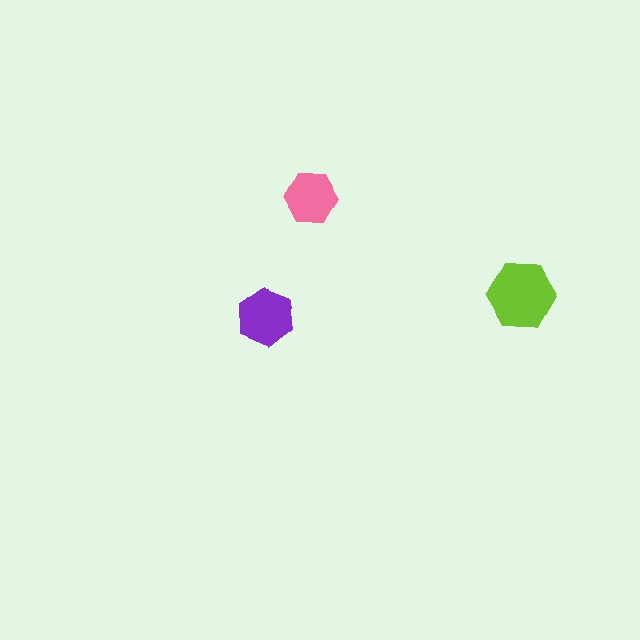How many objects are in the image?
There are 3 objects in the image.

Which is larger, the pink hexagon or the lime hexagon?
The lime one.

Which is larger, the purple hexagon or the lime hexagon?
The lime one.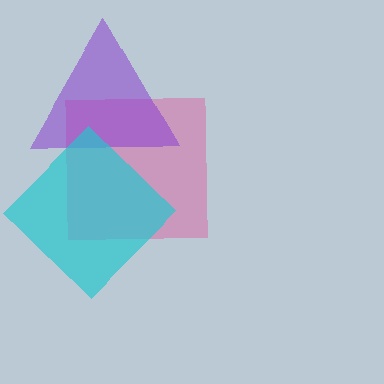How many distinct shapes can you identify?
There are 3 distinct shapes: a pink square, a purple triangle, a cyan diamond.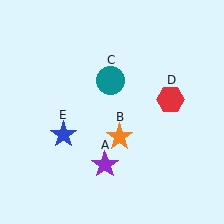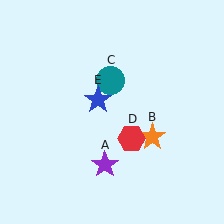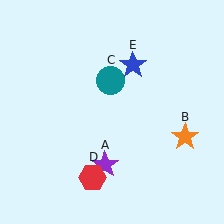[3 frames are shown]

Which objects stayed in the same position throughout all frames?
Purple star (object A) and teal circle (object C) remained stationary.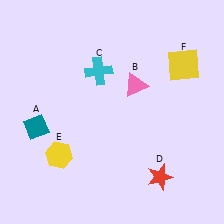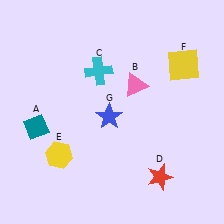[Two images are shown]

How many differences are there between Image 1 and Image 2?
There is 1 difference between the two images.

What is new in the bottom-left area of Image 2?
A blue star (G) was added in the bottom-left area of Image 2.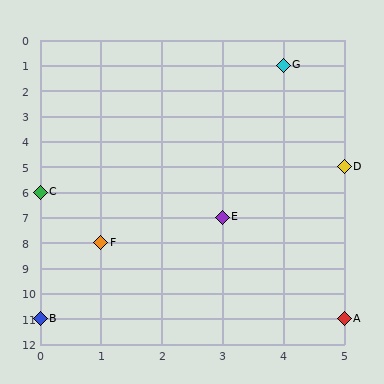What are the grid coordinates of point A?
Point A is at grid coordinates (5, 11).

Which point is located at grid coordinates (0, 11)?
Point B is at (0, 11).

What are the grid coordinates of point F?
Point F is at grid coordinates (1, 8).